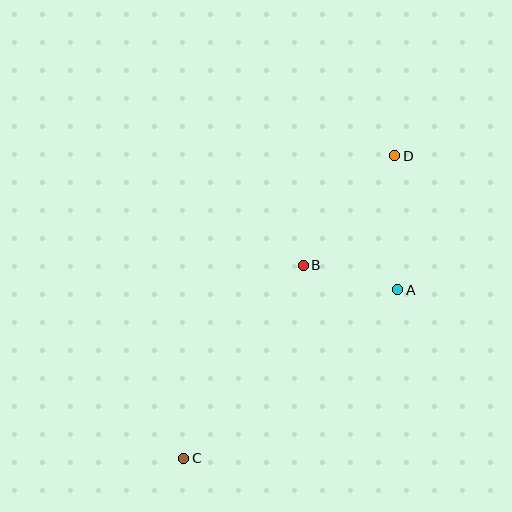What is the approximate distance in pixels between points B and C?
The distance between B and C is approximately 227 pixels.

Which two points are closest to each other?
Points A and B are closest to each other.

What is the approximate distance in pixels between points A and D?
The distance between A and D is approximately 134 pixels.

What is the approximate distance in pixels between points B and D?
The distance between B and D is approximately 143 pixels.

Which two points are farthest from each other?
Points C and D are farthest from each other.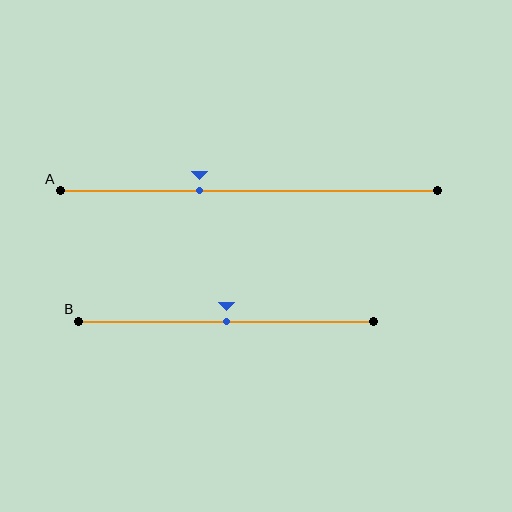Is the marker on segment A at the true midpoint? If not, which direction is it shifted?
No, the marker on segment A is shifted to the left by about 13% of the segment length.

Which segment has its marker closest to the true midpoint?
Segment B has its marker closest to the true midpoint.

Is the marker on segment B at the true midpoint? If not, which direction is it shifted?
Yes, the marker on segment B is at the true midpoint.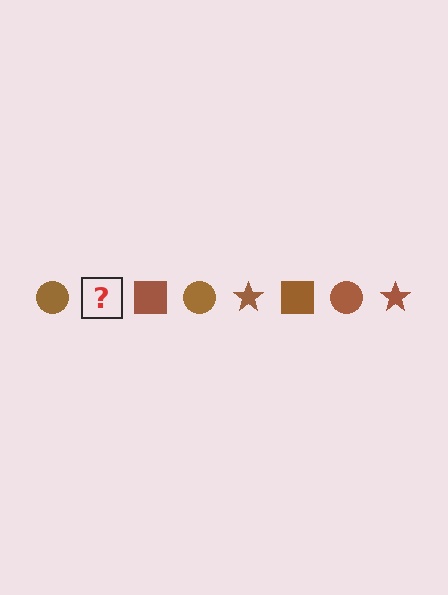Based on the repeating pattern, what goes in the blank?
The blank should be a brown star.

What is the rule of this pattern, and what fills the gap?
The rule is that the pattern cycles through circle, star, square shapes in brown. The gap should be filled with a brown star.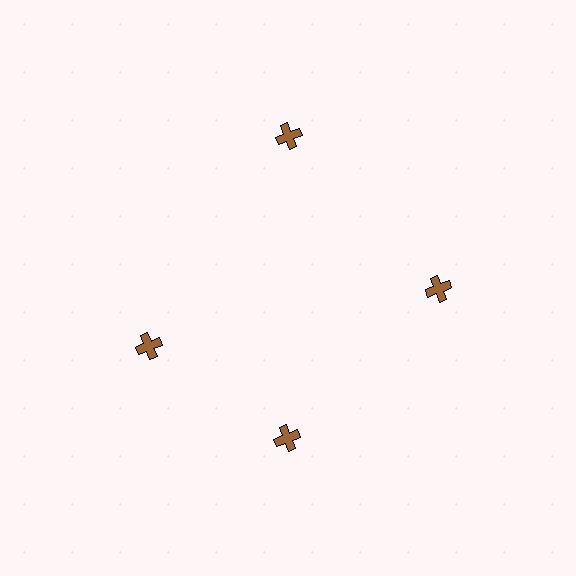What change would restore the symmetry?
The symmetry would be restored by rotating it back into even spacing with its neighbors so that all 4 crosses sit at equal angles and equal distance from the center.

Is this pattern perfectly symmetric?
No. The 4 brown crosses are arranged in a ring, but one element near the 9 o'clock position is rotated out of alignment along the ring, breaking the 4-fold rotational symmetry.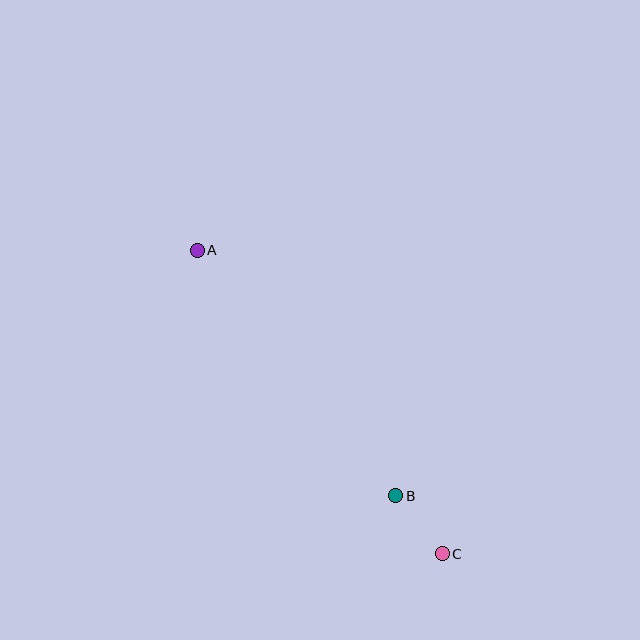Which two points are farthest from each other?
Points A and C are farthest from each other.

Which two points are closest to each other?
Points B and C are closest to each other.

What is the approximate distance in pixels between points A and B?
The distance between A and B is approximately 316 pixels.